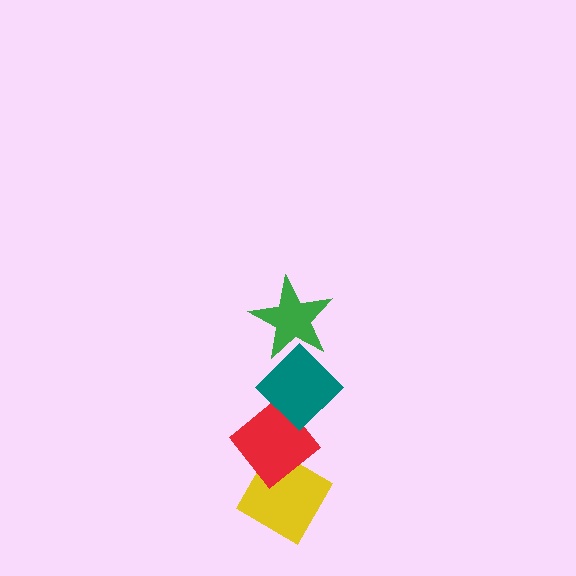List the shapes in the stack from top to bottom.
From top to bottom: the green star, the teal diamond, the red diamond, the yellow diamond.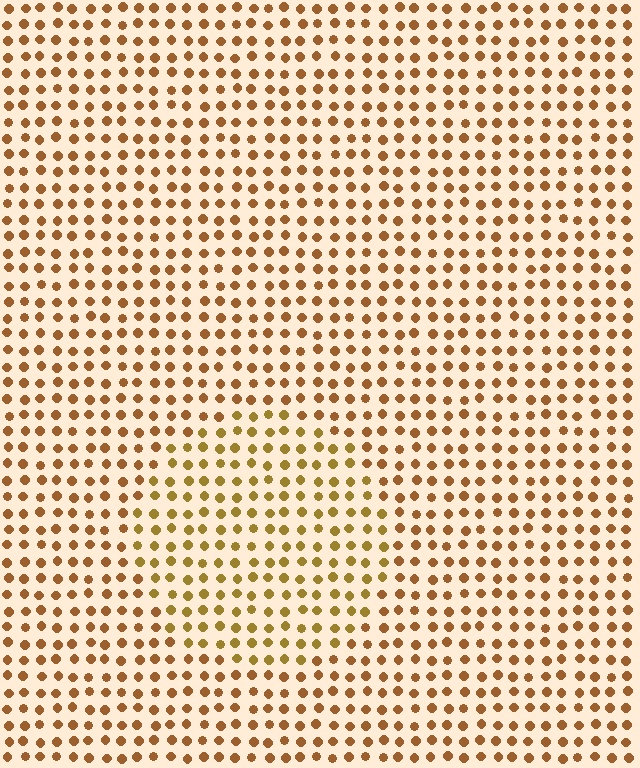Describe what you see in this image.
The image is filled with small brown elements in a uniform arrangement. A circle-shaped region is visible where the elements are tinted to a slightly different hue, forming a subtle color boundary.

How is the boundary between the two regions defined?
The boundary is defined purely by a slight shift in hue (about 19 degrees). Spacing, size, and orientation are identical on both sides.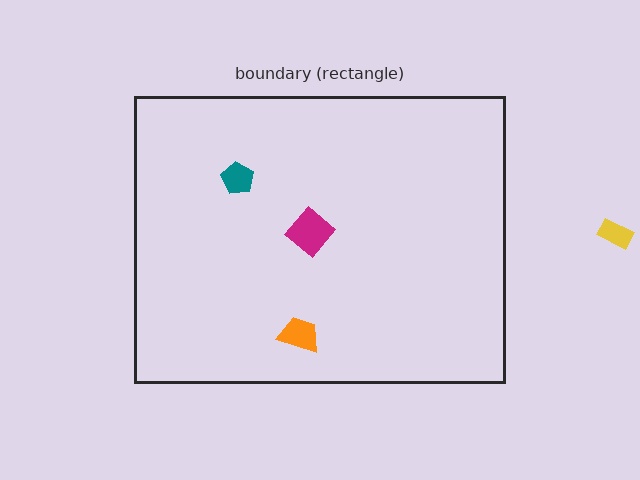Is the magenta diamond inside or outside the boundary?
Inside.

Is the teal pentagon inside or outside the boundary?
Inside.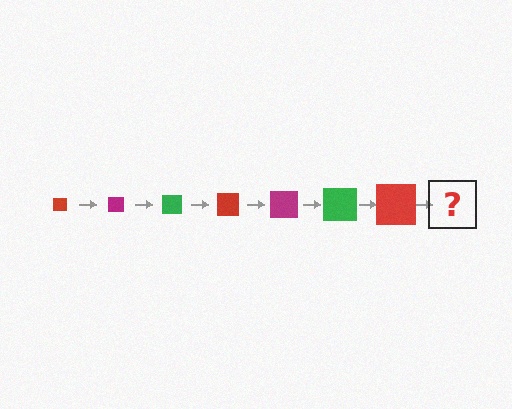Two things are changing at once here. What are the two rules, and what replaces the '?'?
The two rules are that the square grows larger each step and the color cycles through red, magenta, and green. The '?' should be a magenta square, larger than the previous one.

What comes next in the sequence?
The next element should be a magenta square, larger than the previous one.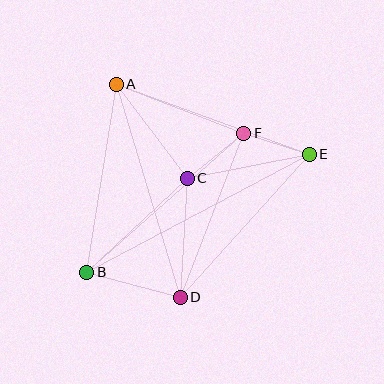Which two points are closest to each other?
Points E and F are closest to each other.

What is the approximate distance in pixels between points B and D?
The distance between B and D is approximately 97 pixels.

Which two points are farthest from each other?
Points B and E are farthest from each other.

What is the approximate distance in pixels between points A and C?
The distance between A and C is approximately 118 pixels.